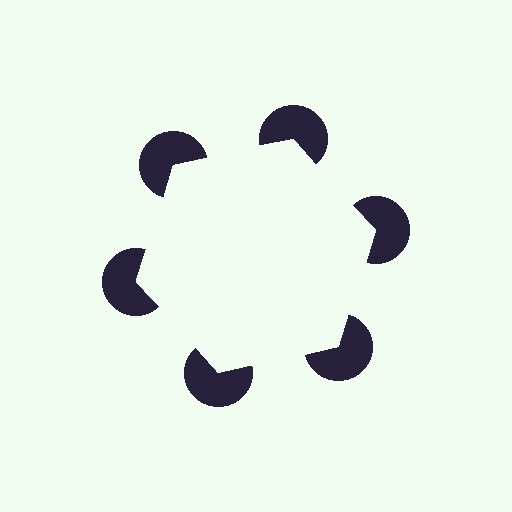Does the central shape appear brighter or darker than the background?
It typically appears slightly brighter than the background, even though no actual brightness change is drawn.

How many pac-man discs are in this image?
There are 6 — one at each vertex of the illusory hexagon.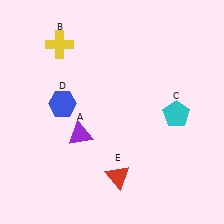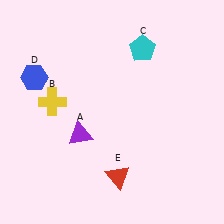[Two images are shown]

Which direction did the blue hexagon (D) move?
The blue hexagon (D) moved left.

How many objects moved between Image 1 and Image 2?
3 objects moved between the two images.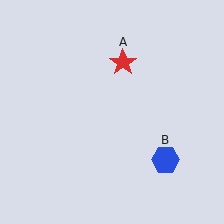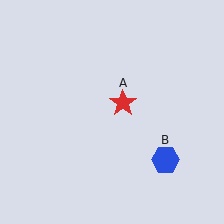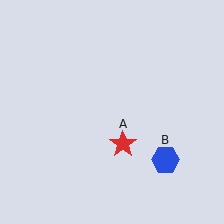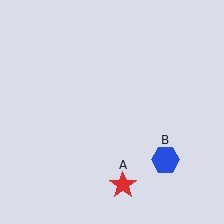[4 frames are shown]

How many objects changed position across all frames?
1 object changed position: red star (object A).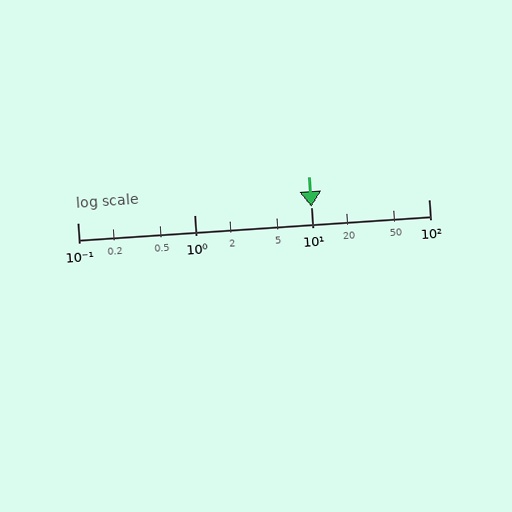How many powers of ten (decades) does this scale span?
The scale spans 3 decades, from 0.1 to 100.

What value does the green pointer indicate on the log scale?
The pointer indicates approximately 10.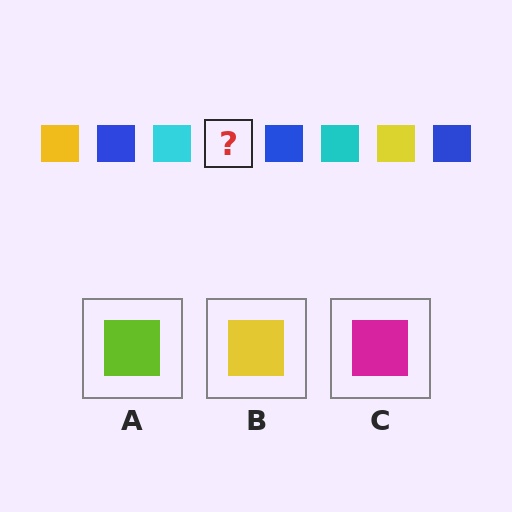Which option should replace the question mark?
Option B.